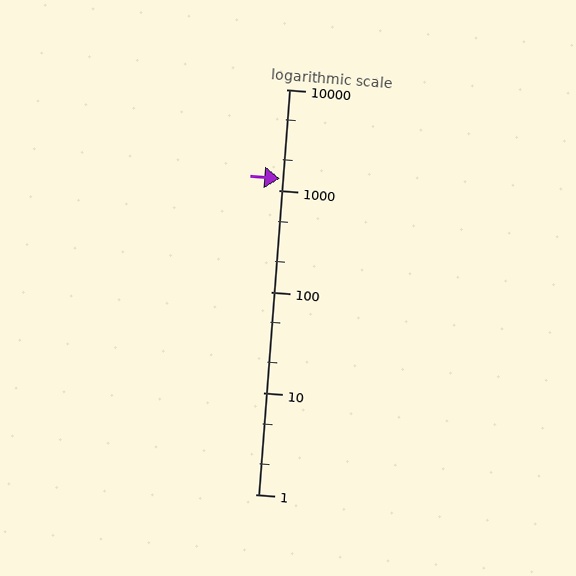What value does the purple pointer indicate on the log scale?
The pointer indicates approximately 1300.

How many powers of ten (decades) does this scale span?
The scale spans 4 decades, from 1 to 10000.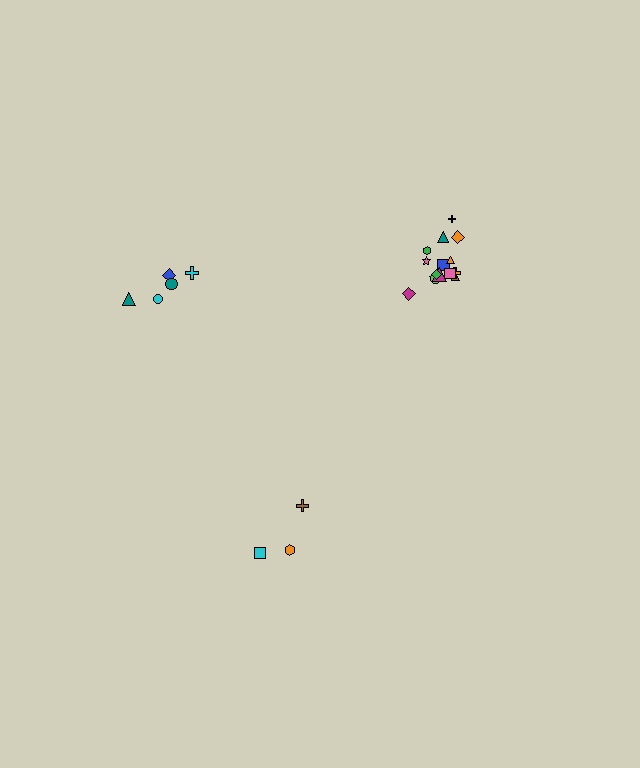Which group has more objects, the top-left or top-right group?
The top-right group.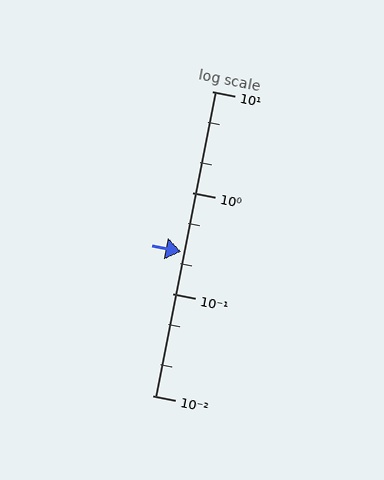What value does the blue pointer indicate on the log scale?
The pointer indicates approximately 0.26.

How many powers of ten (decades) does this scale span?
The scale spans 3 decades, from 0.01 to 10.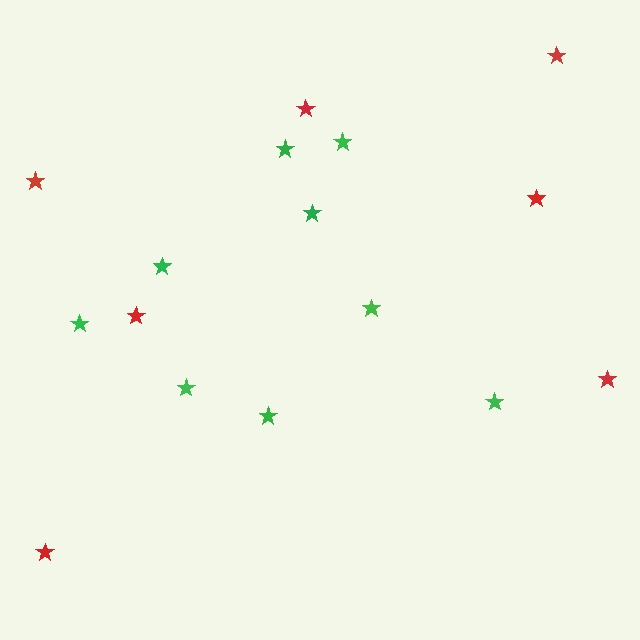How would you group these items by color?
There are 2 groups: one group of green stars (9) and one group of red stars (7).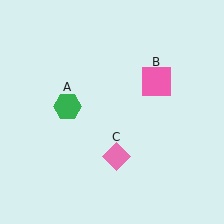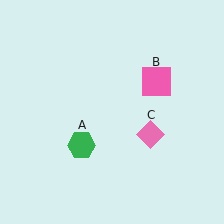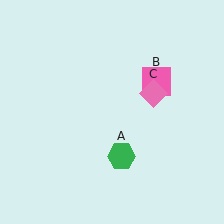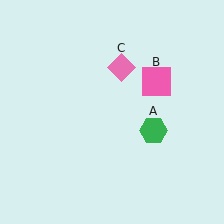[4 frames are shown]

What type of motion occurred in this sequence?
The green hexagon (object A), pink diamond (object C) rotated counterclockwise around the center of the scene.